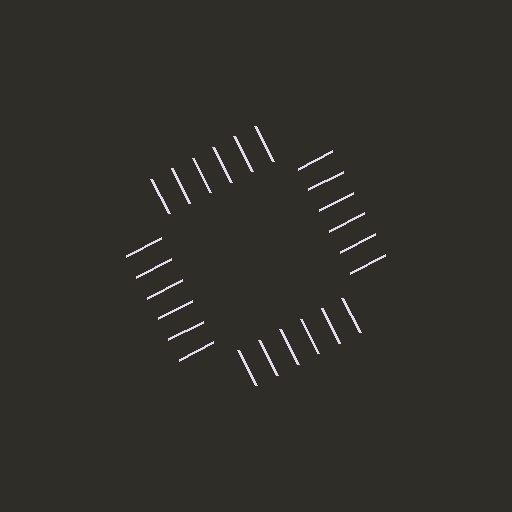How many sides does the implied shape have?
4 sides — the line-ends trace a square.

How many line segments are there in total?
24 — 6 along each of the 4 edges.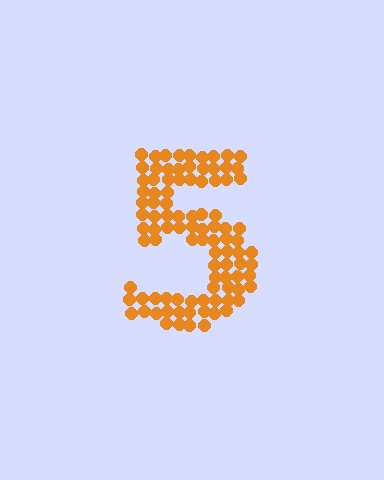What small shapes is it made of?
It is made of small circles.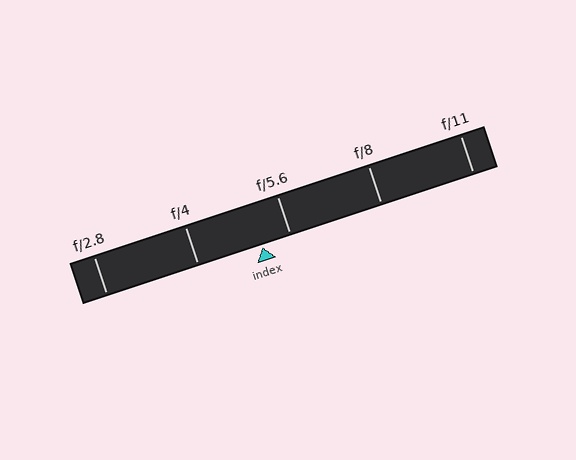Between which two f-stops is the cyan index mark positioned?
The index mark is between f/4 and f/5.6.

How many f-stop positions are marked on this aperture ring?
There are 5 f-stop positions marked.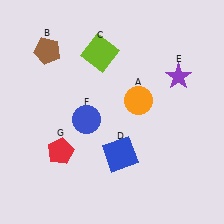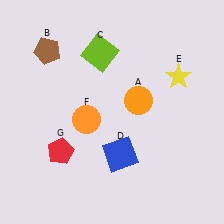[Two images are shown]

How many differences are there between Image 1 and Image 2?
There are 2 differences between the two images.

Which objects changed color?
E changed from purple to yellow. F changed from blue to orange.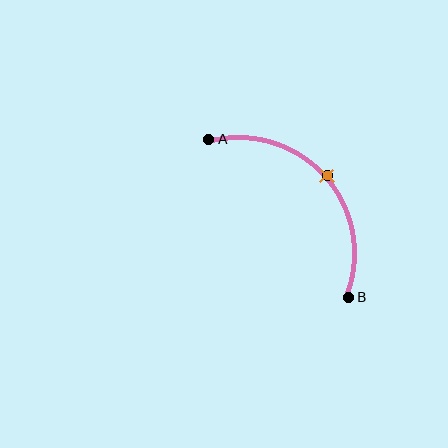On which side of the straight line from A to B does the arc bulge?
The arc bulges above and to the right of the straight line connecting A and B.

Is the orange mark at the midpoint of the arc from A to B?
Yes. The orange mark lies on the arc at equal arc-length from both A and B — it is the arc midpoint.